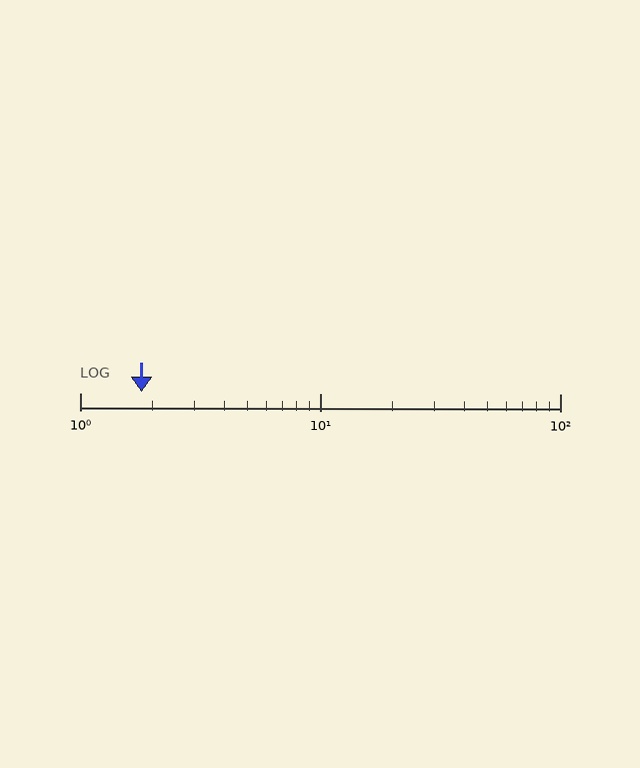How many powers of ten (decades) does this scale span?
The scale spans 2 decades, from 1 to 100.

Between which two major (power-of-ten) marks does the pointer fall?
The pointer is between 1 and 10.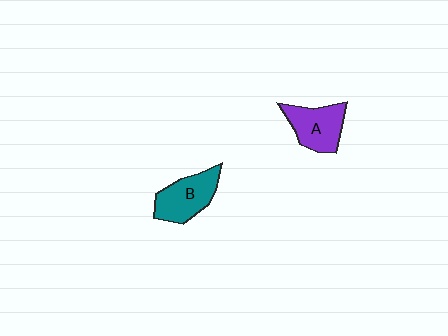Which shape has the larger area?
Shape B (teal).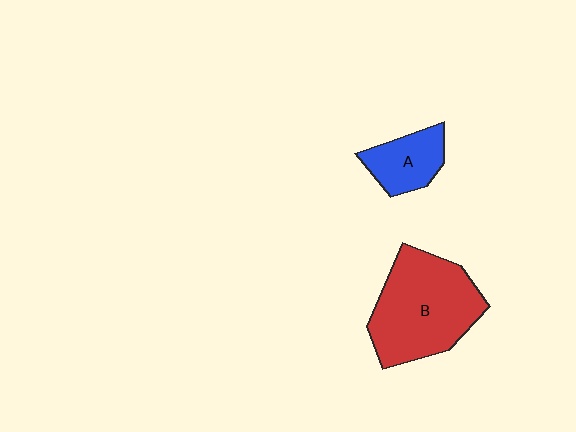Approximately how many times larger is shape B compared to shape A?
Approximately 2.4 times.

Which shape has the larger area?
Shape B (red).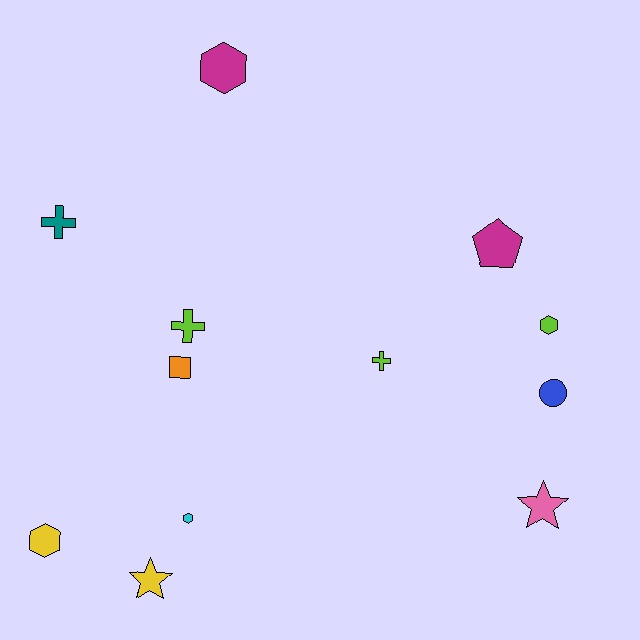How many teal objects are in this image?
There is 1 teal object.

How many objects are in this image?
There are 12 objects.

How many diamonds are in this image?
There are no diamonds.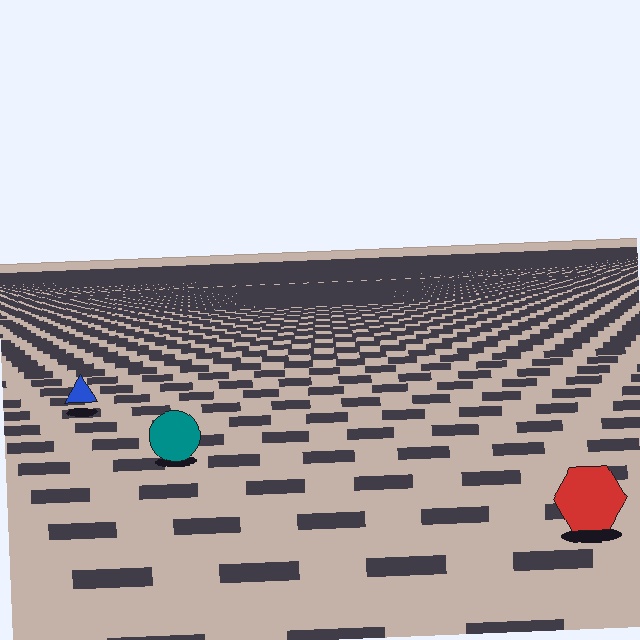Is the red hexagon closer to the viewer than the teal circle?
Yes. The red hexagon is closer — you can tell from the texture gradient: the ground texture is coarser near it.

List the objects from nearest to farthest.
From nearest to farthest: the red hexagon, the teal circle, the blue triangle.